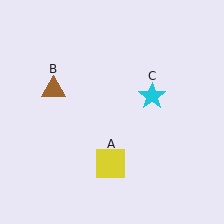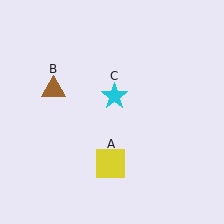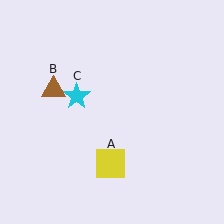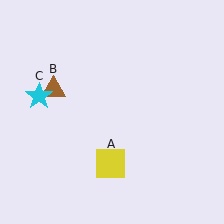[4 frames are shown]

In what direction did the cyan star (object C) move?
The cyan star (object C) moved left.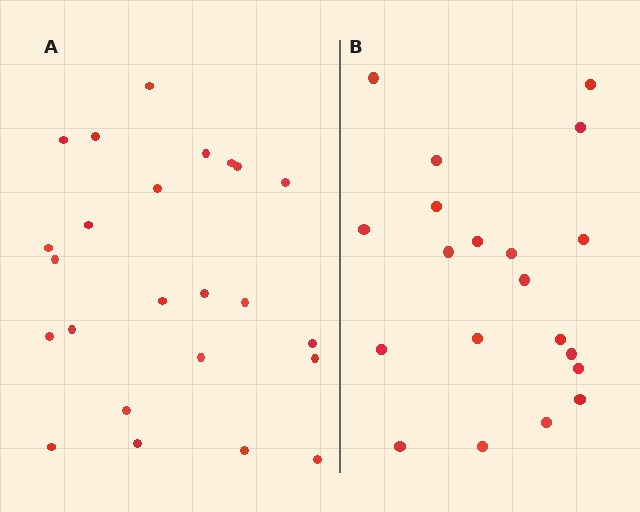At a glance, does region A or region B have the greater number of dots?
Region A (the left region) has more dots.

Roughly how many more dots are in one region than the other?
Region A has about 4 more dots than region B.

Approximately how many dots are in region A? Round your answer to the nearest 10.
About 20 dots. (The exact count is 24, which rounds to 20.)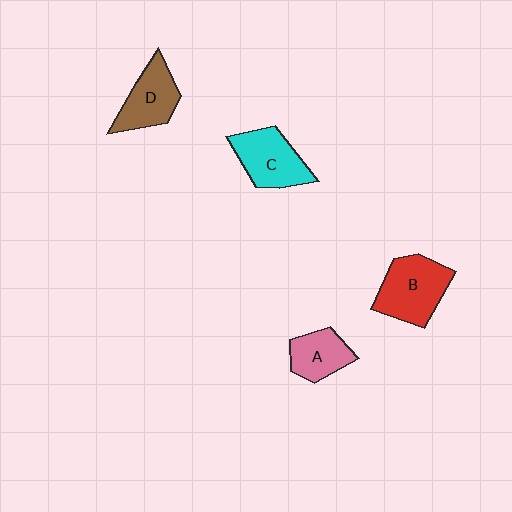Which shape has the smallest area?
Shape A (pink).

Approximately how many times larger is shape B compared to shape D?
Approximately 1.3 times.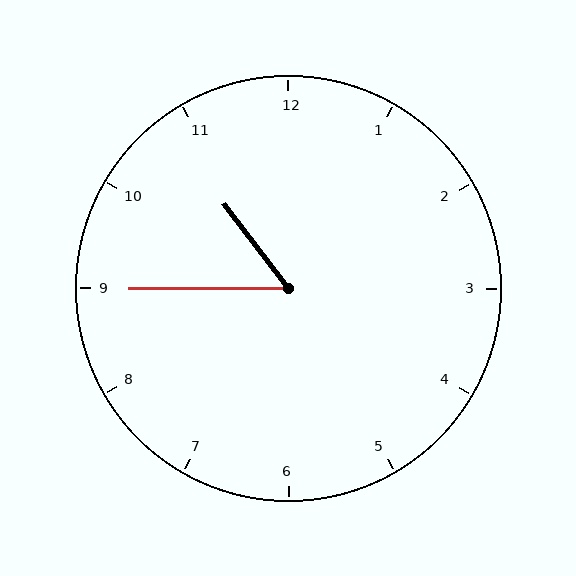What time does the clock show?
10:45.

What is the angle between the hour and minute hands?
Approximately 52 degrees.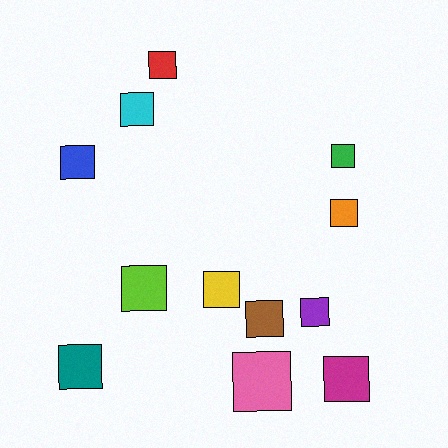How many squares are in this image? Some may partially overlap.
There are 12 squares.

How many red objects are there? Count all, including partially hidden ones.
There is 1 red object.